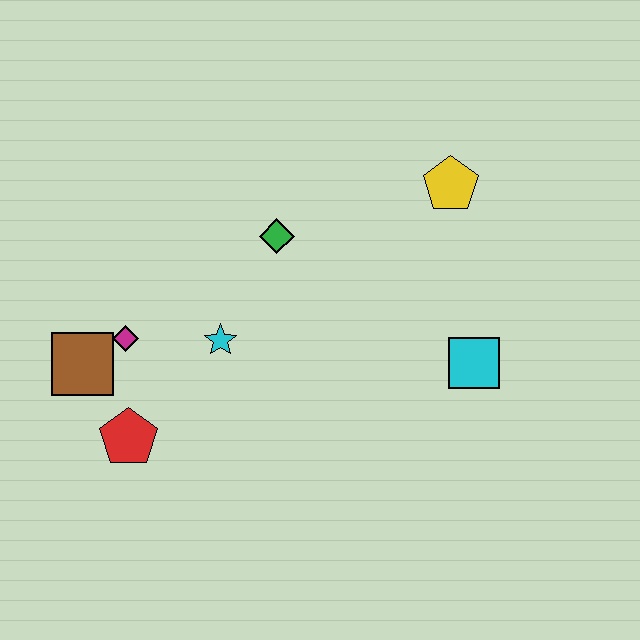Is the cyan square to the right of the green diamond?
Yes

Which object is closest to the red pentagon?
The brown square is closest to the red pentagon.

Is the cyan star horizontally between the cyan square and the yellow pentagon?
No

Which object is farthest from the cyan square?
The brown square is farthest from the cyan square.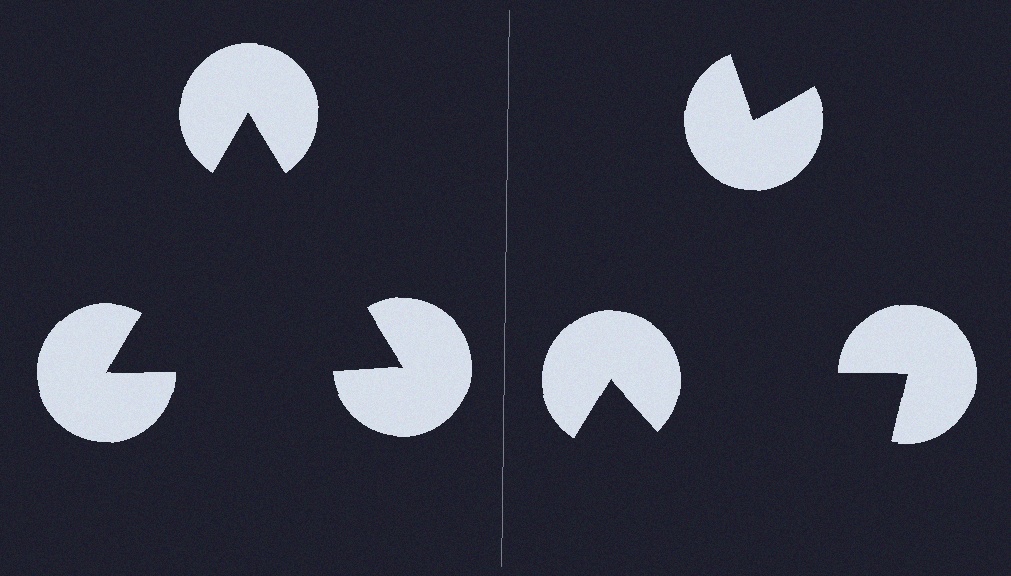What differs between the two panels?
The pac-man discs are positioned identically on both sides; only the wedge orientations differ. On the left they align to a triangle; on the right they are misaligned.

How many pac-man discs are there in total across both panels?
6 — 3 on each side.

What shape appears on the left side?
An illusory triangle.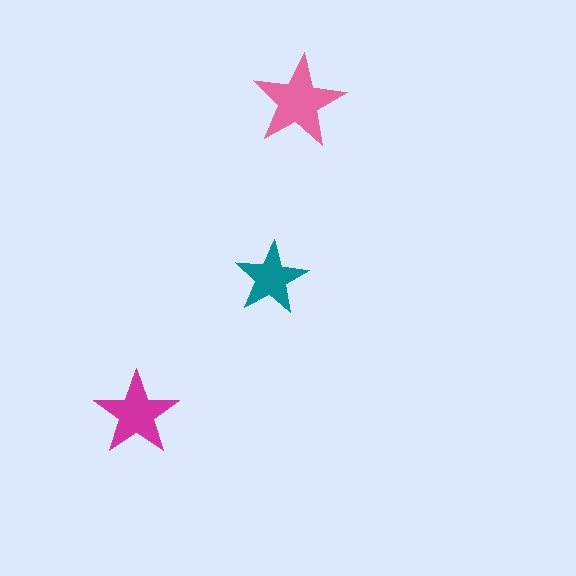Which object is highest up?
The pink star is topmost.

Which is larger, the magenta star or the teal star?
The magenta one.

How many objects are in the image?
There are 3 objects in the image.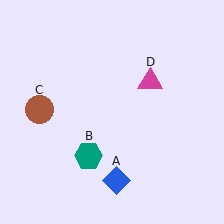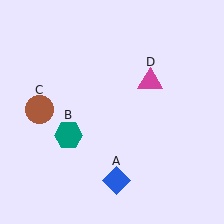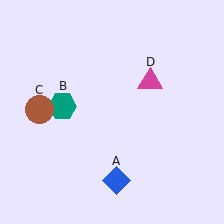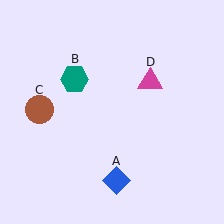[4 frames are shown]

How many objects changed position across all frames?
1 object changed position: teal hexagon (object B).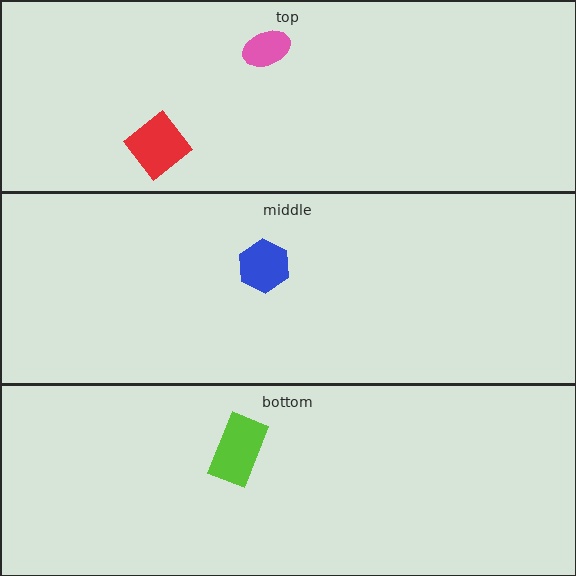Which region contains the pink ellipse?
The top region.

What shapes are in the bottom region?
The lime rectangle.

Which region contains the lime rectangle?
The bottom region.